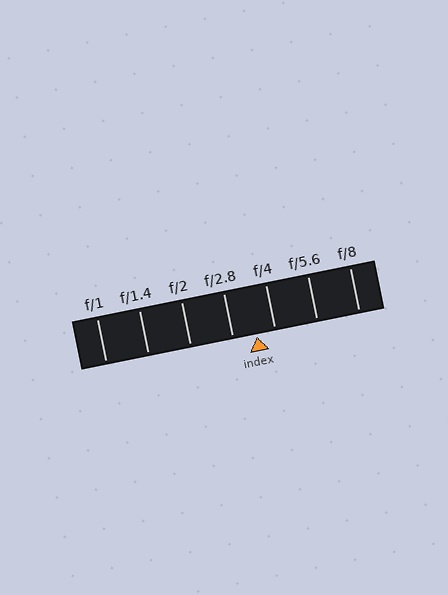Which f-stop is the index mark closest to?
The index mark is closest to f/4.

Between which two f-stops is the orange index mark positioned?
The index mark is between f/2.8 and f/4.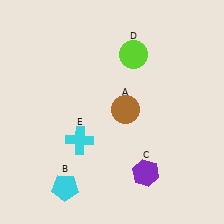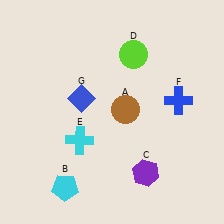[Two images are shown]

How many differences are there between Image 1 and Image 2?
There are 2 differences between the two images.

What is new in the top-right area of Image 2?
A blue cross (F) was added in the top-right area of Image 2.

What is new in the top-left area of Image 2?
A blue diamond (G) was added in the top-left area of Image 2.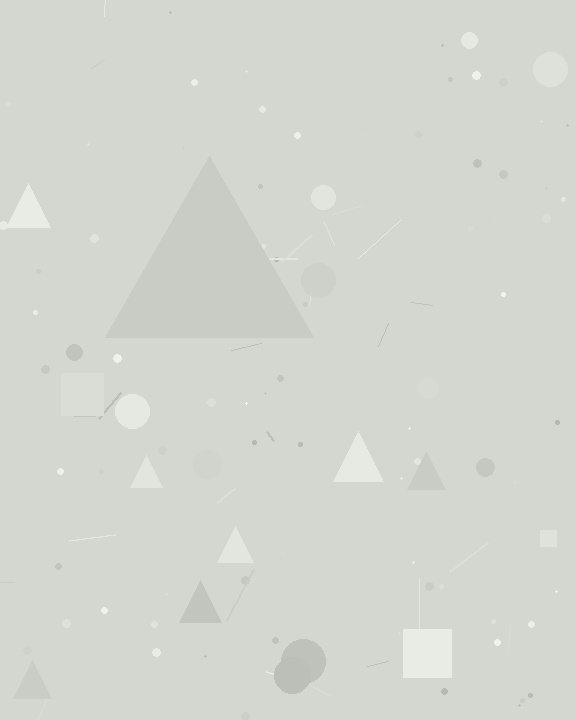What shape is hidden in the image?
A triangle is hidden in the image.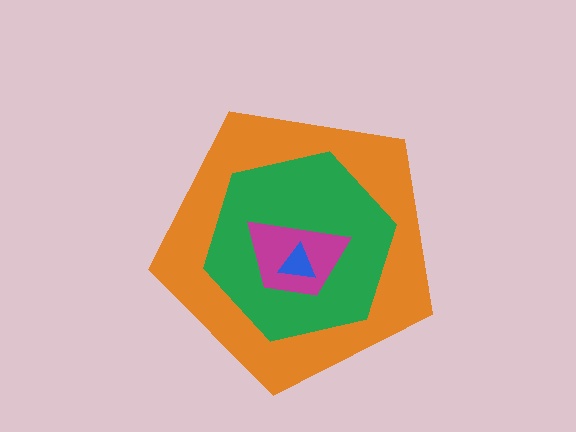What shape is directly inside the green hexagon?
The magenta trapezoid.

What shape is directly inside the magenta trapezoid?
The blue triangle.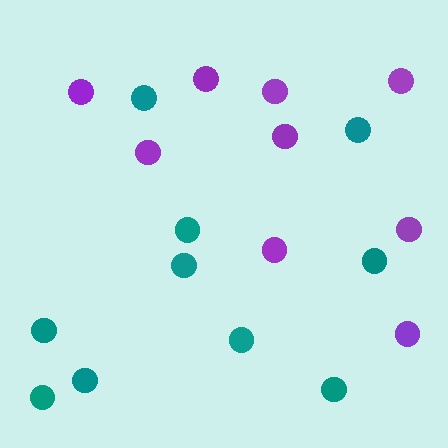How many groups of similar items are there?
There are 2 groups: one group of purple circles (9) and one group of teal circles (10).